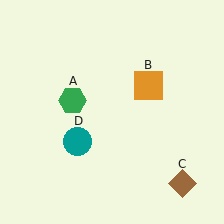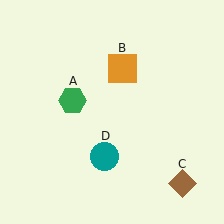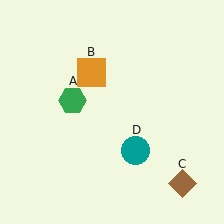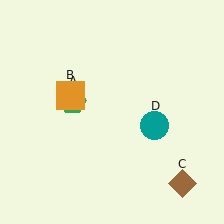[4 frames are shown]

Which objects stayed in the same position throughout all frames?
Green hexagon (object A) and brown diamond (object C) remained stationary.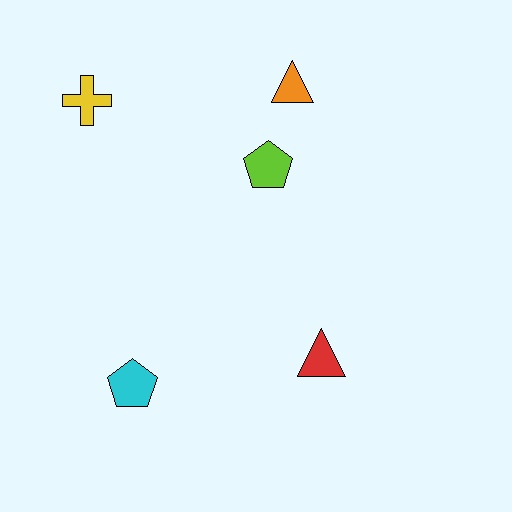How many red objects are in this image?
There is 1 red object.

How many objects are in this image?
There are 5 objects.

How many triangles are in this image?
There are 2 triangles.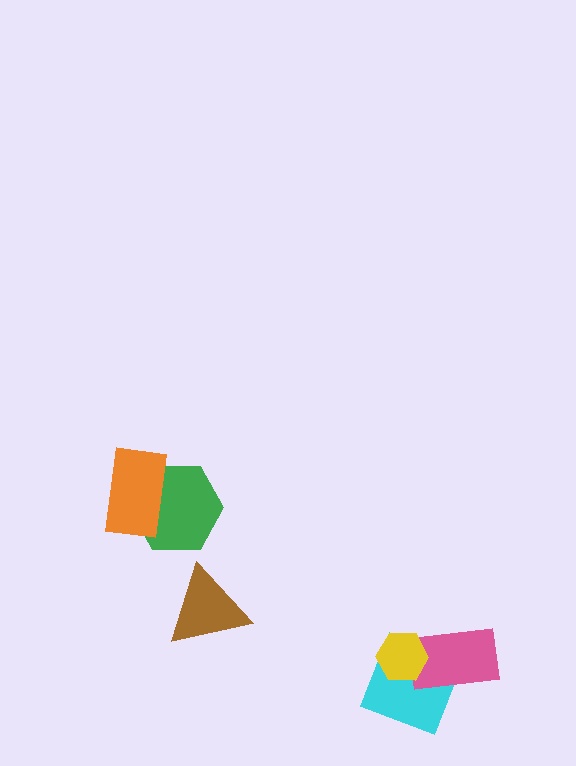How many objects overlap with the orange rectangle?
1 object overlaps with the orange rectangle.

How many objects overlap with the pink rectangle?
2 objects overlap with the pink rectangle.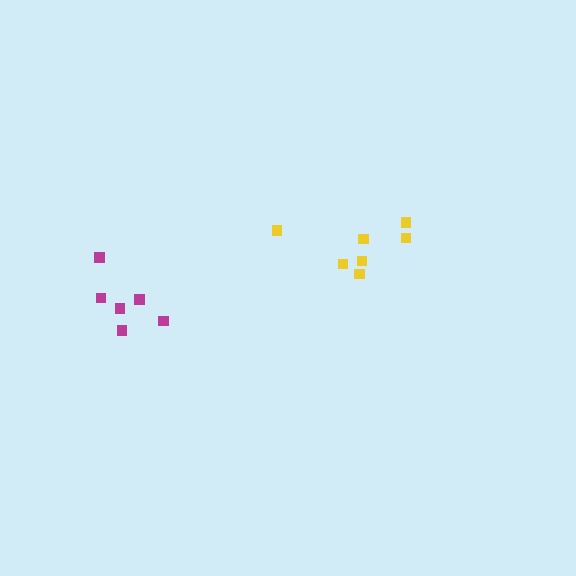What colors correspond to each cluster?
The clusters are colored: yellow, magenta.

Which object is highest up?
The yellow cluster is topmost.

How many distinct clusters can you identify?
There are 2 distinct clusters.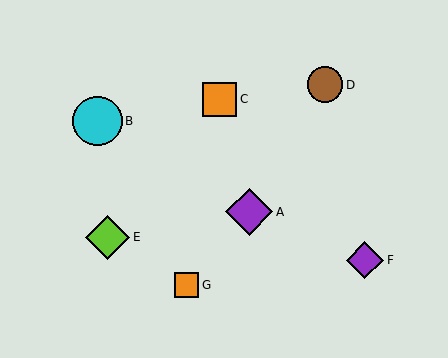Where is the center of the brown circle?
The center of the brown circle is at (325, 85).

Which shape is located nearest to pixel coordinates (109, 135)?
The cyan circle (labeled B) at (98, 121) is nearest to that location.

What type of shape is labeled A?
Shape A is a purple diamond.